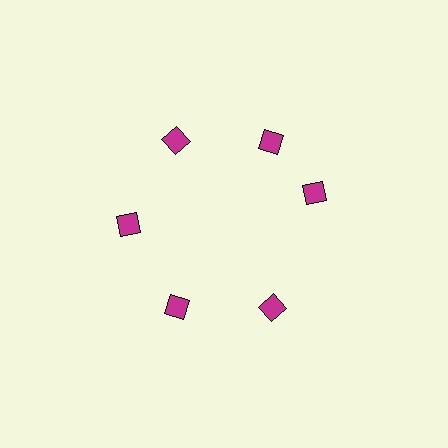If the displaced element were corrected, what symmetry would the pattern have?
It would have 6-fold rotational symmetry — the pattern would map onto itself every 60 degrees.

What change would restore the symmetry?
The symmetry would be restored by rotating it back into even spacing with its neighbors so that all 6 diamonds sit at equal angles and equal distance from the center.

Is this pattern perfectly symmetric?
No. The 6 magenta diamonds are arranged in a ring, but one element near the 3 o'clock position is rotated out of alignment along the ring, breaking the 6-fold rotational symmetry.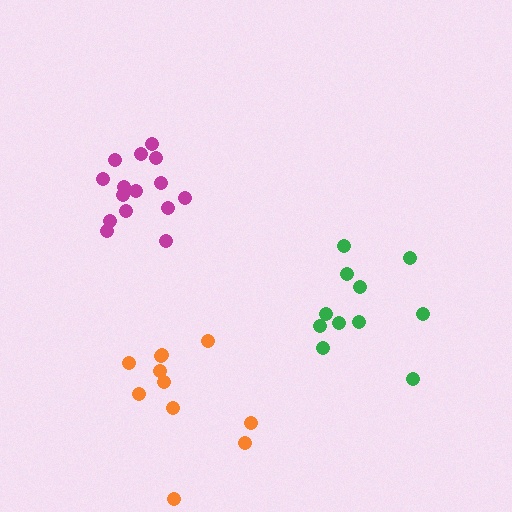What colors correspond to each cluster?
The clusters are colored: green, orange, magenta.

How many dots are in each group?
Group 1: 11 dots, Group 2: 11 dots, Group 3: 15 dots (37 total).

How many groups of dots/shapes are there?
There are 3 groups.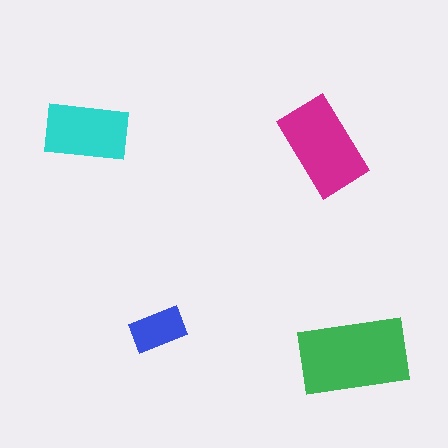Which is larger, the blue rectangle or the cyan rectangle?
The cyan one.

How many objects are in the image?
There are 4 objects in the image.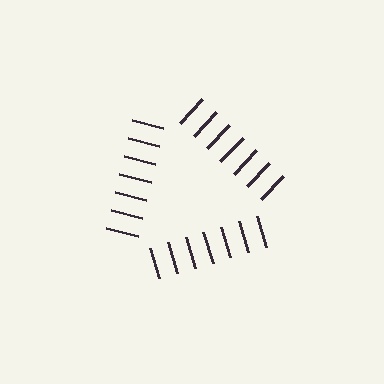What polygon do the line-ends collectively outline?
An illusory triangle — the line segments terminate on its edges but no continuous stroke is drawn.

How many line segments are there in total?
21 — 7 along each of the 3 edges.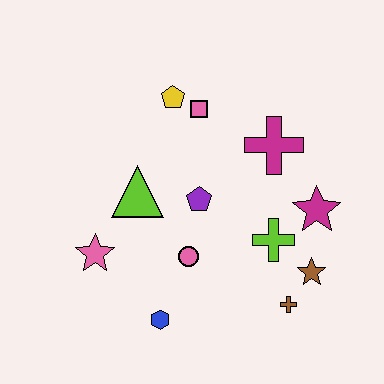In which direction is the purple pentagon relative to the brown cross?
The purple pentagon is above the brown cross.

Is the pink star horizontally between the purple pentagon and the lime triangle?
No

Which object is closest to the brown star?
The brown cross is closest to the brown star.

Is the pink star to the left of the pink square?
Yes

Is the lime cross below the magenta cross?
Yes